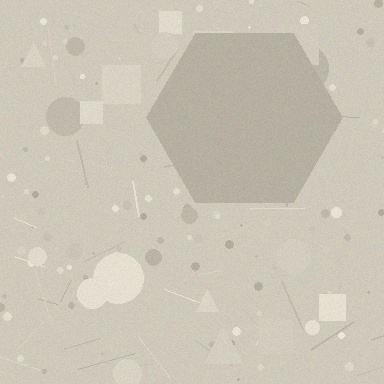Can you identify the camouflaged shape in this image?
The camouflaged shape is a hexagon.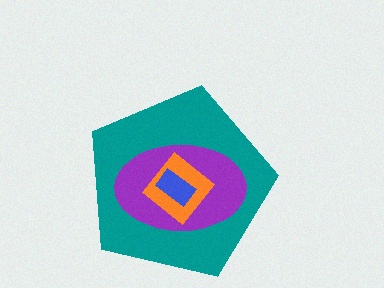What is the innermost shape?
The blue rectangle.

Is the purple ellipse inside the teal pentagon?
Yes.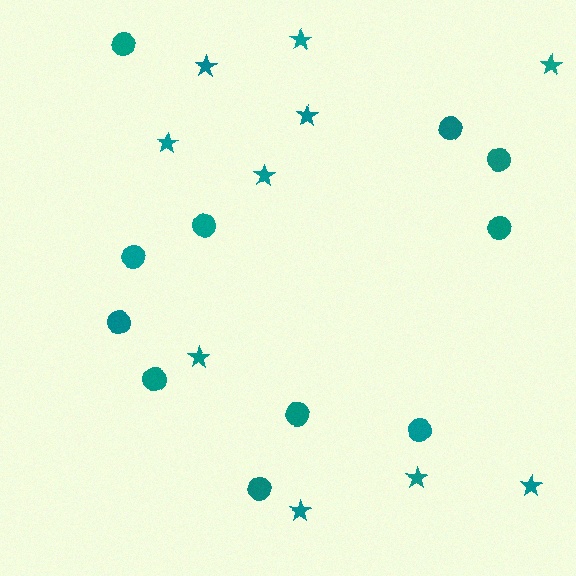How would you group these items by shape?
There are 2 groups: one group of circles (11) and one group of stars (10).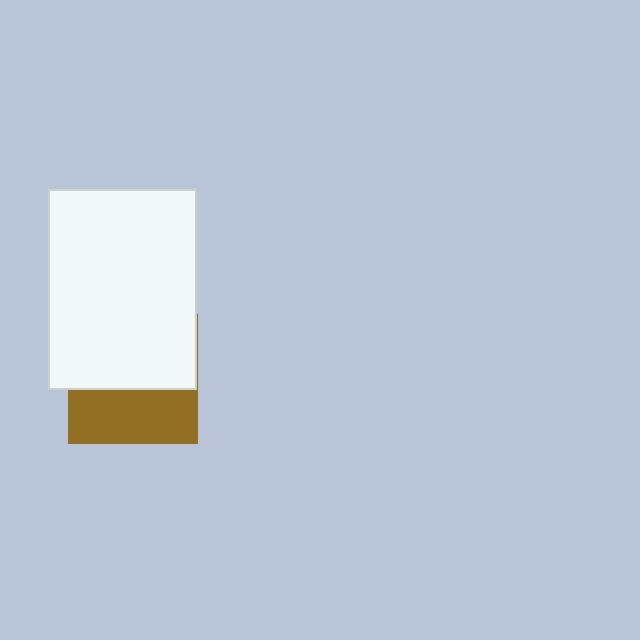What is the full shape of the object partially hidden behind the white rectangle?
The partially hidden object is a brown square.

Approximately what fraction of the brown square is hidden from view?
Roughly 58% of the brown square is hidden behind the white rectangle.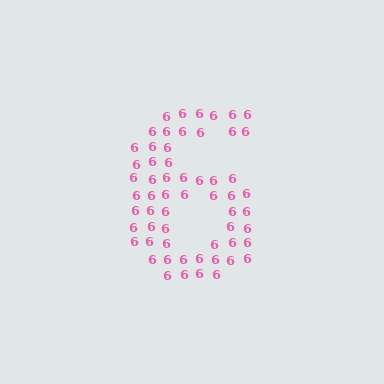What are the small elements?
The small elements are digit 6's.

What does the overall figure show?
The overall figure shows the digit 6.